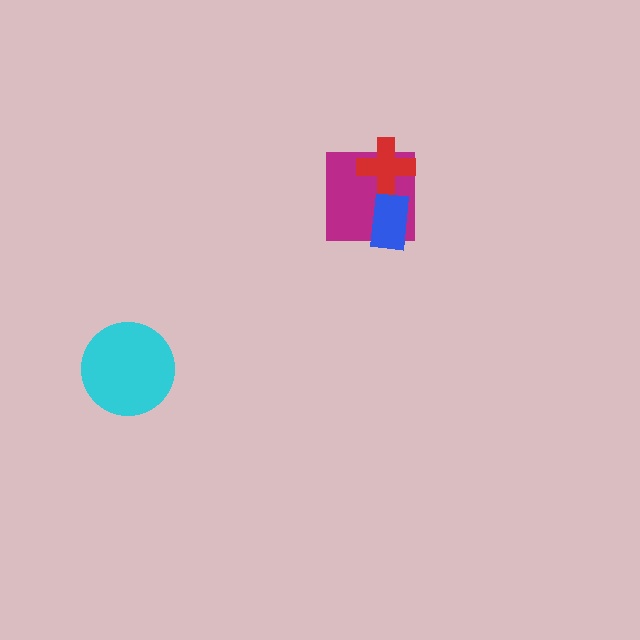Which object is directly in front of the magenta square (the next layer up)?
The red cross is directly in front of the magenta square.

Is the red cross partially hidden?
No, no other shape covers it.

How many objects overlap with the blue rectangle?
1 object overlaps with the blue rectangle.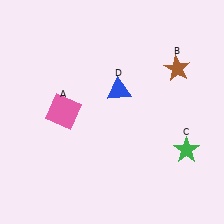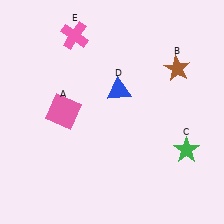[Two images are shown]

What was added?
A pink cross (E) was added in Image 2.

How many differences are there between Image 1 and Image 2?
There is 1 difference between the two images.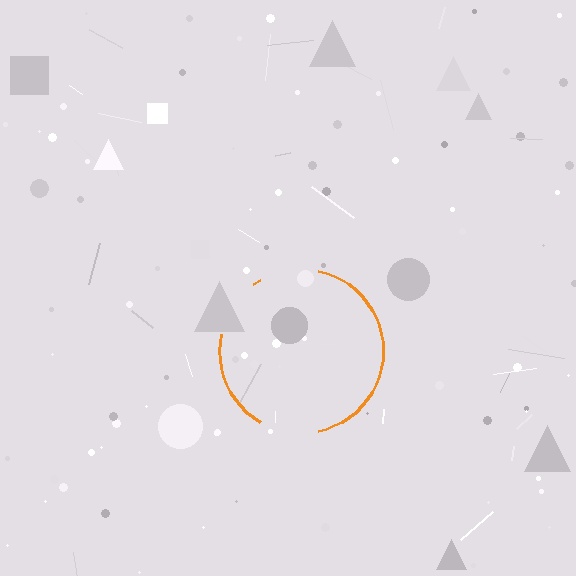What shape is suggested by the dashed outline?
The dashed outline suggests a circle.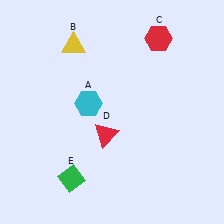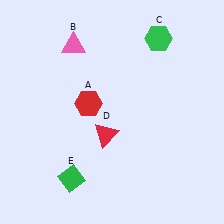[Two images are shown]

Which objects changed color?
A changed from cyan to red. B changed from yellow to pink. C changed from red to green.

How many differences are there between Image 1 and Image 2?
There are 3 differences between the two images.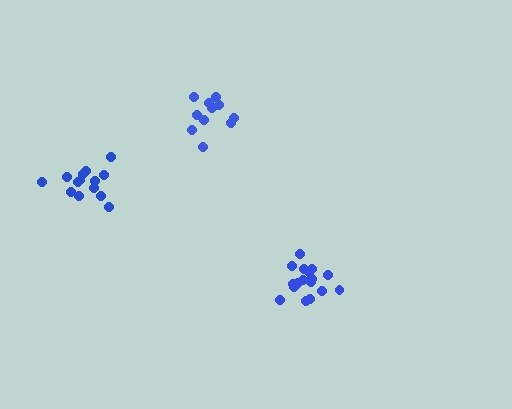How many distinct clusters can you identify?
There are 3 distinct clusters.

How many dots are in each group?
Group 1: 17 dots, Group 2: 11 dots, Group 3: 14 dots (42 total).